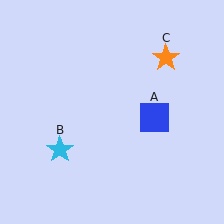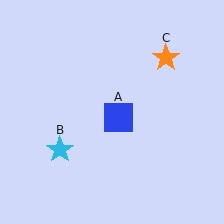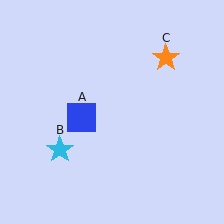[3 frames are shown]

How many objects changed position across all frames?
1 object changed position: blue square (object A).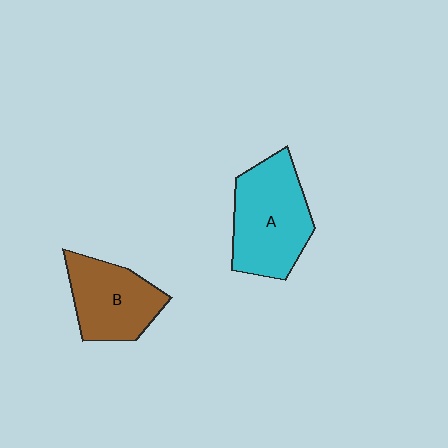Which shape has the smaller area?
Shape B (brown).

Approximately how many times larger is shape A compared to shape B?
Approximately 1.3 times.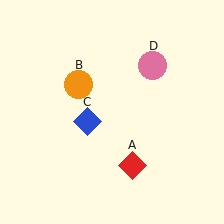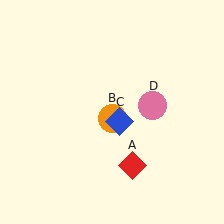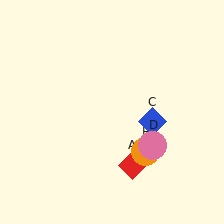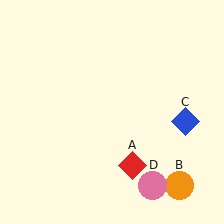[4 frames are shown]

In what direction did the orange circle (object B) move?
The orange circle (object B) moved down and to the right.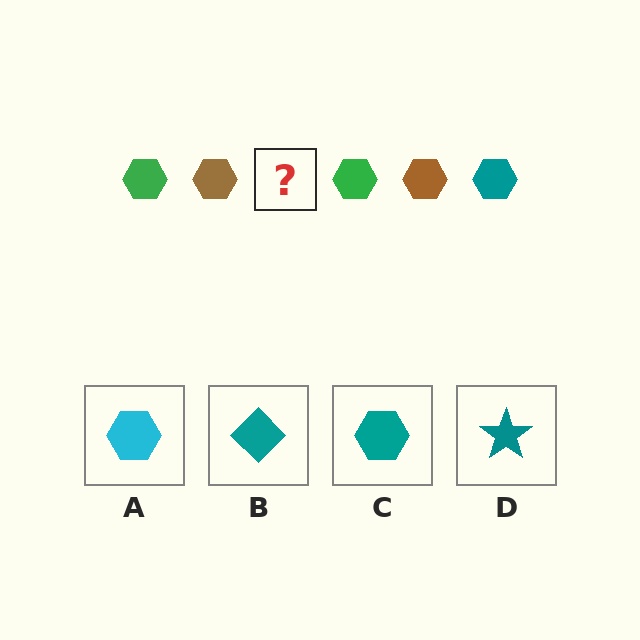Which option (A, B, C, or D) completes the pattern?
C.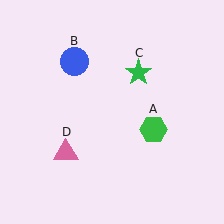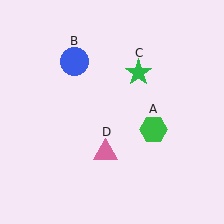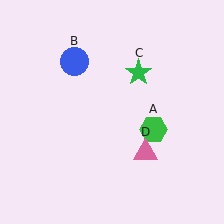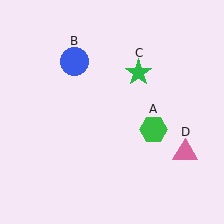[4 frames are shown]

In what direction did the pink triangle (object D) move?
The pink triangle (object D) moved right.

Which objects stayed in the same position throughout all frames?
Green hexagon (object A) and blue circle (object B) and green star (object C) remained stationary.